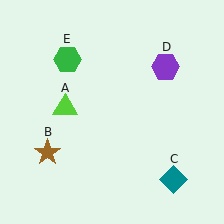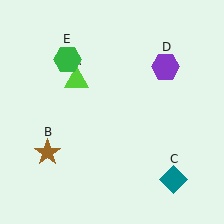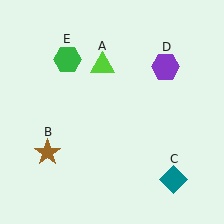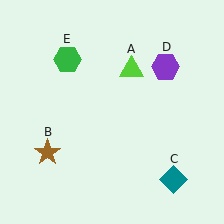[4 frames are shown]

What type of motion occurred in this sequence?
The lime triangle (object A) rotated clockwise around the center of the scene.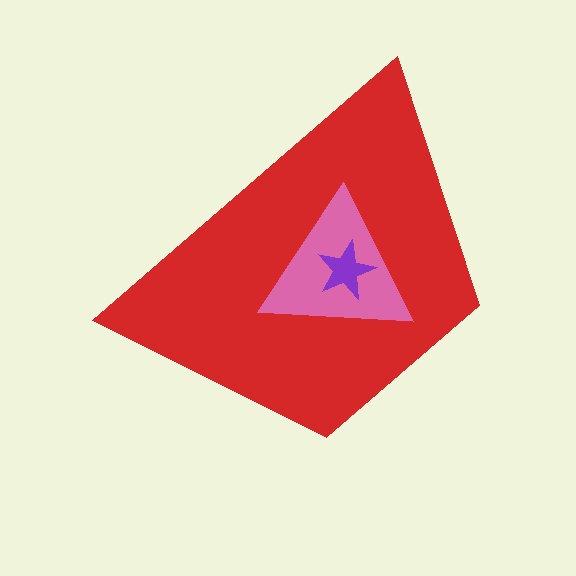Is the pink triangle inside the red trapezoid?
Yes.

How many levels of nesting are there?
3.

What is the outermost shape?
The red trapezoid.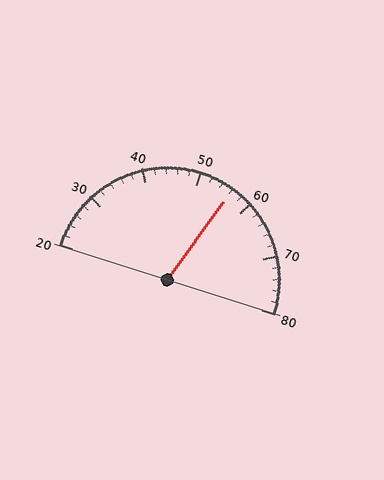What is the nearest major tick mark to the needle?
The nearest major tick mark is 60.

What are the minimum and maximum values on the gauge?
The gauge ranges from 20 to 80.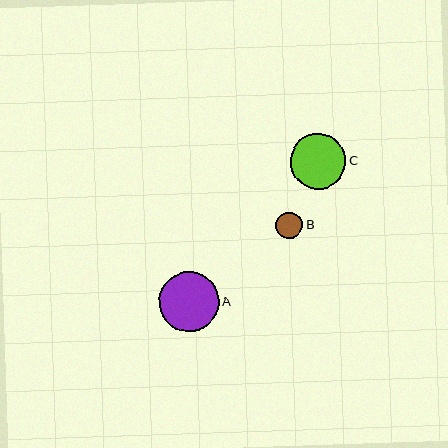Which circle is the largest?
Circle A is the largest with a size of approximately 60 pixels.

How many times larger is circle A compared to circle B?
Circle A is approximately 2.2 times the size of circle B.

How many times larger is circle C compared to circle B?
Circle C is approximately 2.1 times the size of circle B.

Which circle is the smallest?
Circle B is the smallest with a size of approximately 27 pixels.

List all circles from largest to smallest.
From largest to smallest: A, C, B.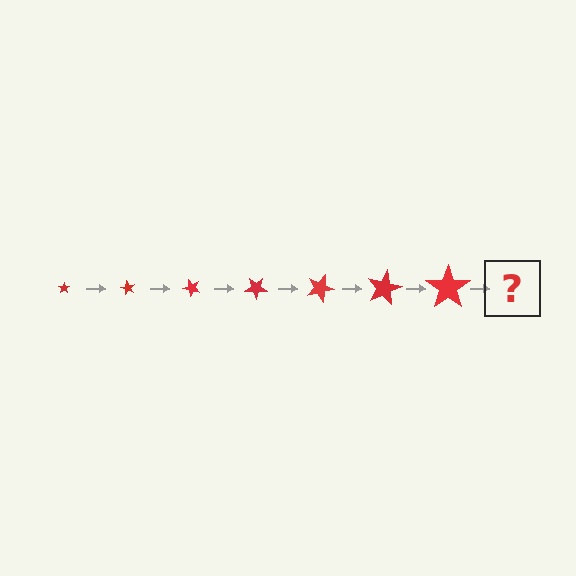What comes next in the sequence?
The next element should be a star, larger than the previous one and rotated 420 degrees from the start.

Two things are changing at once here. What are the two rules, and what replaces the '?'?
The two rules are that the star grows larger each step and it rotates 60 degrees each step. The '?' should be a star, larger than the previous one and rotated 420 degrees from the start.